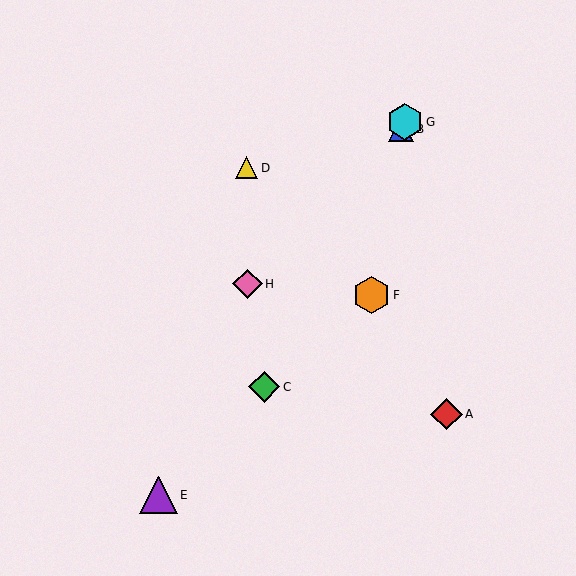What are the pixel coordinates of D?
Object D is at (247, 168).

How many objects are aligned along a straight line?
3 objects (B, C, G) are aligned along a straight line.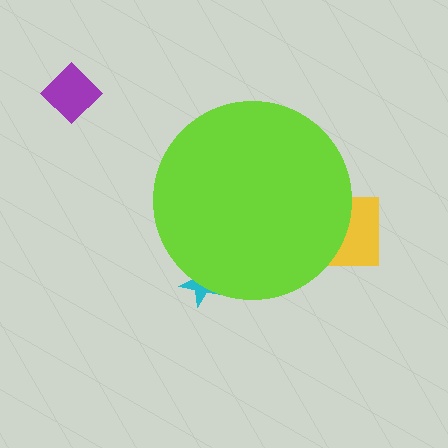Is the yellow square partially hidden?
Yes, the yellow square is partially hidden behind the lime circle.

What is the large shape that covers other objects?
A lime circle.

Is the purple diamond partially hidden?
No, the purple diamond is fully visible.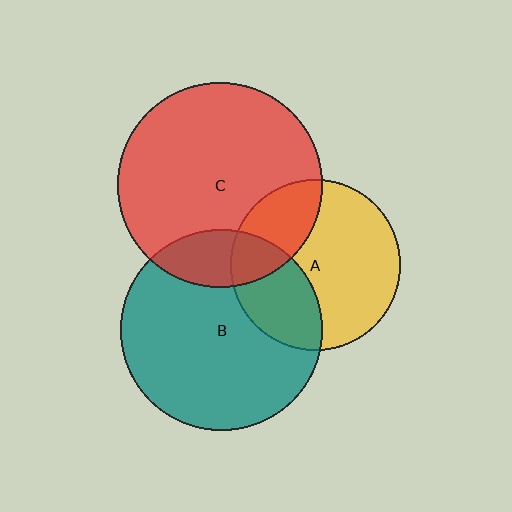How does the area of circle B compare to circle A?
Approximately 1.4 times.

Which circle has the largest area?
Circle C (red).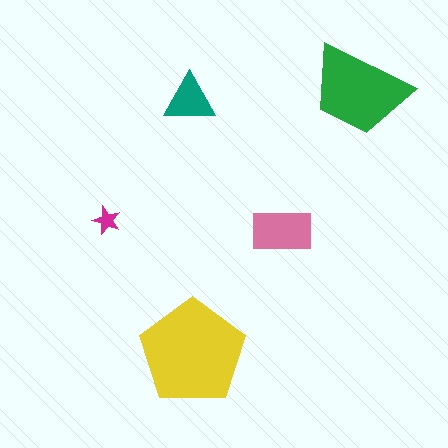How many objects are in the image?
There are 5 objects in the image.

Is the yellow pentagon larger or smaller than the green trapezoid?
Larger.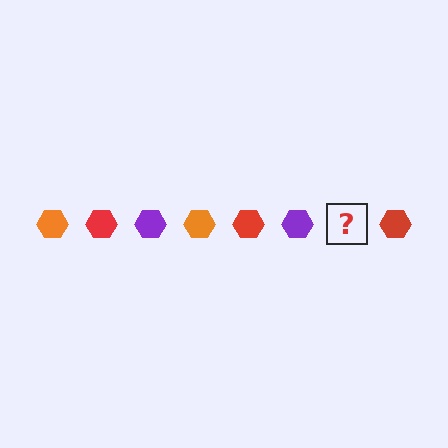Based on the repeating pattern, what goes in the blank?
The blank should be an orange hexagon.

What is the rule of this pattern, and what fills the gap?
The rule is that the pattern cycles through orange, red, purple hexagons. The gap should be filled with an orange hexagon.